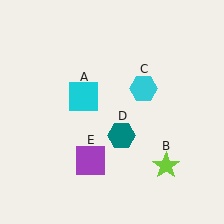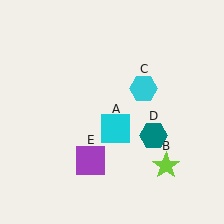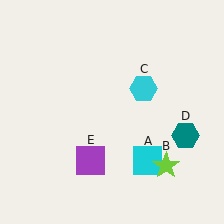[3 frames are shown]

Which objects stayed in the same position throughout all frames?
Lime star (object B) and cyan hexagon (object C) and purple square (object E) remained stationary.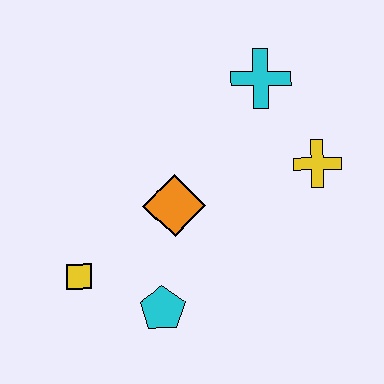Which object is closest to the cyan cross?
The yellow cross is closest to the cyan cross.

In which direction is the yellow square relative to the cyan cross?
The yellow square is below the cyan cross.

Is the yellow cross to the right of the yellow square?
Yes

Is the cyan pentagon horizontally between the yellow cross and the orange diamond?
No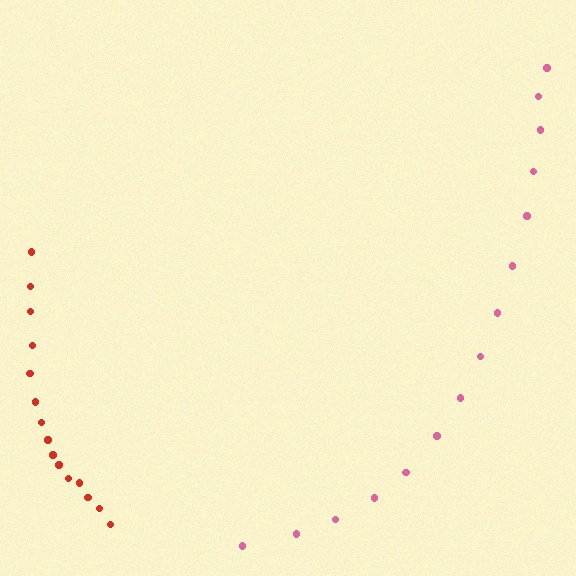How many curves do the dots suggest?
There are 2 distinct paths.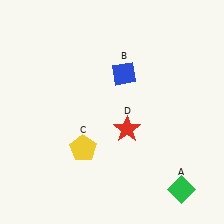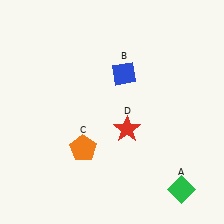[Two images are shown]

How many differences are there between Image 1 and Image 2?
There is 1 difference between the two images.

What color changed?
The pentagon (C) changed from yellow in Image 1 to orange in Image 2.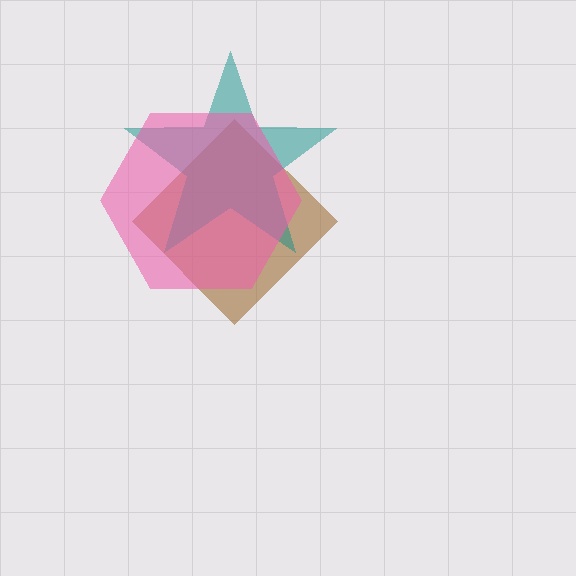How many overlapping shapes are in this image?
There are 3 overlapping shapes in the image.